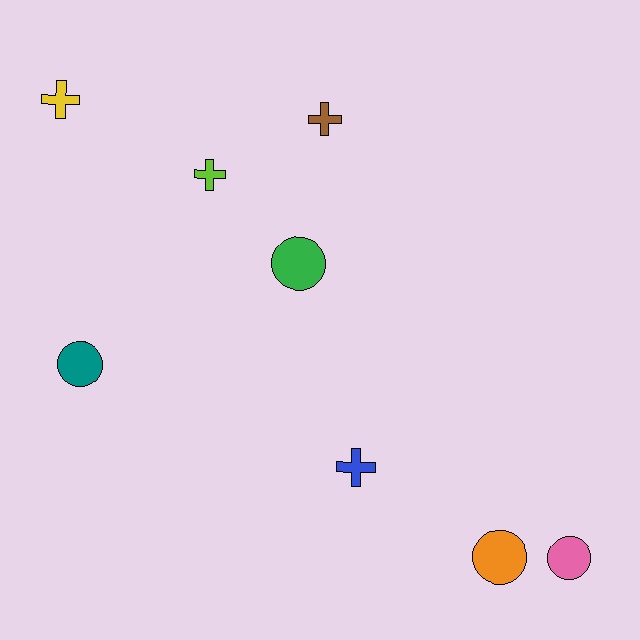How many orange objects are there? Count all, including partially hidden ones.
There is 1 orange object.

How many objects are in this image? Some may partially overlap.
There are 8 objects.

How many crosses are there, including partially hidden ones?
There are 4 crosses.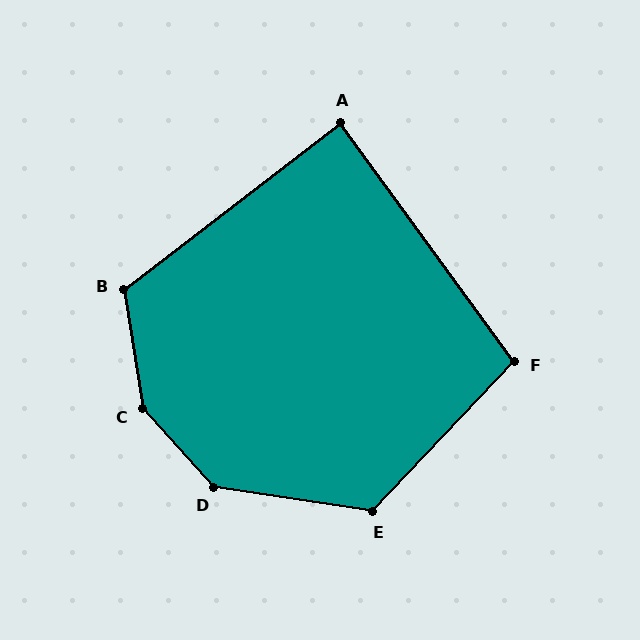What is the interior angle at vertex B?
Approximately 119 degrees (obtuse).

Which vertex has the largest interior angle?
C, at approximately 147 degrees.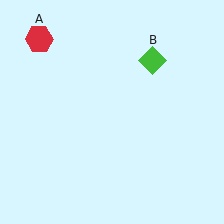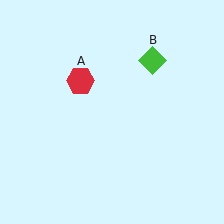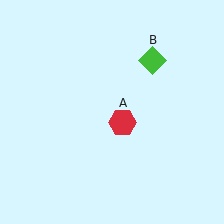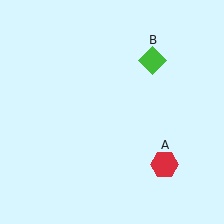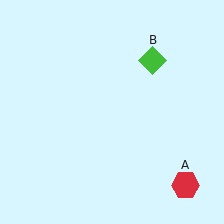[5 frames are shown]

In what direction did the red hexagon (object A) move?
The red hexagon (object A) moved down and to the right.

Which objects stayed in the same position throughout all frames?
Green diamond (object B) remained stationary.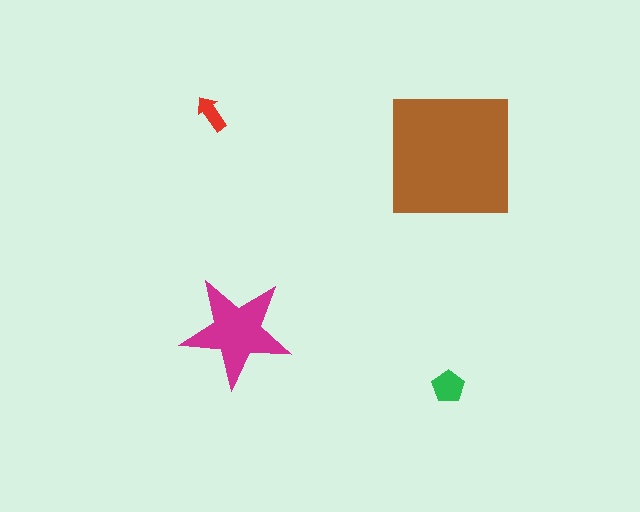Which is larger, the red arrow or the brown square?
The brown square.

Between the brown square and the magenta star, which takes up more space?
The brown square.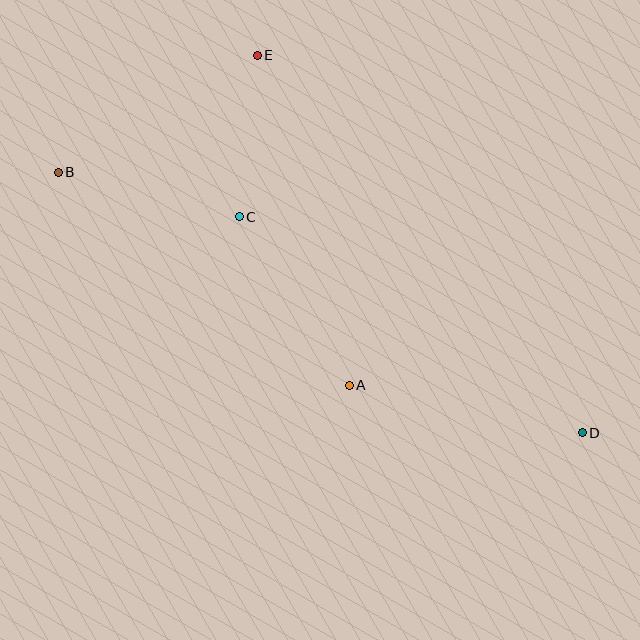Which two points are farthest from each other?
Points B and D are farthest from each other.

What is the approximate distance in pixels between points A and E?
The distance between A and E is approximately 342 pixels.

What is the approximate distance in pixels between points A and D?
The distance between A and D is approximately 238 pixels.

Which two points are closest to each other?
Points C and E are closest to each other.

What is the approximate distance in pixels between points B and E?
The distance between B and E is approximately 231 pixels.